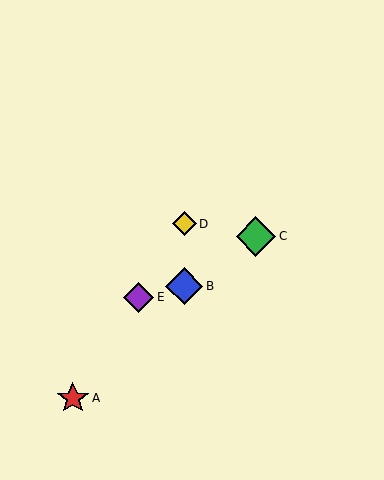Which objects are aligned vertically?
Objects B, D are aligned vertically.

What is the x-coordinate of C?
Object C is at x≈256.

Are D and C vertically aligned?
No, D is at x≈184 and C is at x≈256.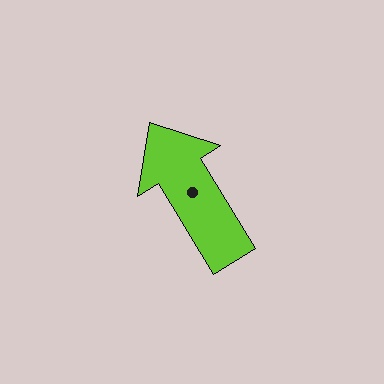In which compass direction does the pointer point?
Northwest.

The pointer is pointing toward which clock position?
Roughly 11 o'clock.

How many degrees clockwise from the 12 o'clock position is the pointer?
Approximately 328 degrees.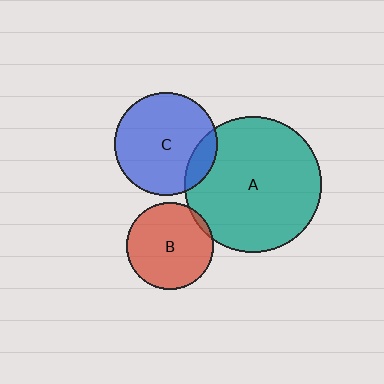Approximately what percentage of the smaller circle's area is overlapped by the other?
Approximately 5%.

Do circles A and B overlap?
Yes.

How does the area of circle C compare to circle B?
Approximately 1.4 times.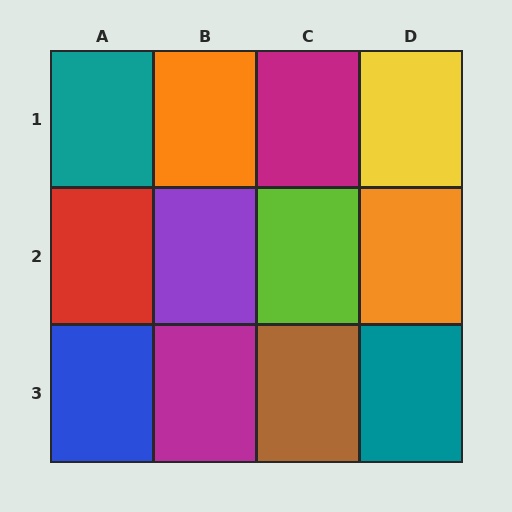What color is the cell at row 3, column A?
Blue.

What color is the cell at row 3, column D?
Teal.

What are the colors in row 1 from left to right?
Teal, orange, magenta, yellow.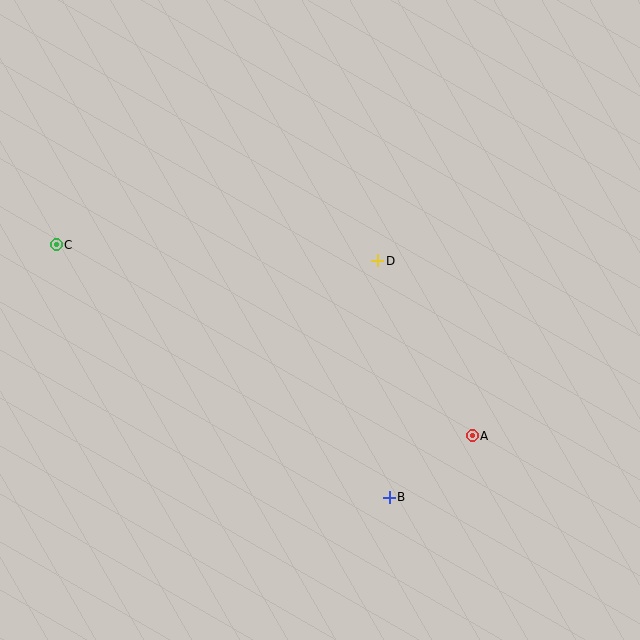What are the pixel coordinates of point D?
Point D is at (377, 261).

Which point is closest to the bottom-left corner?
Point C is closest to the bottom-left corner.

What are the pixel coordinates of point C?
Point C is at (56, 245).